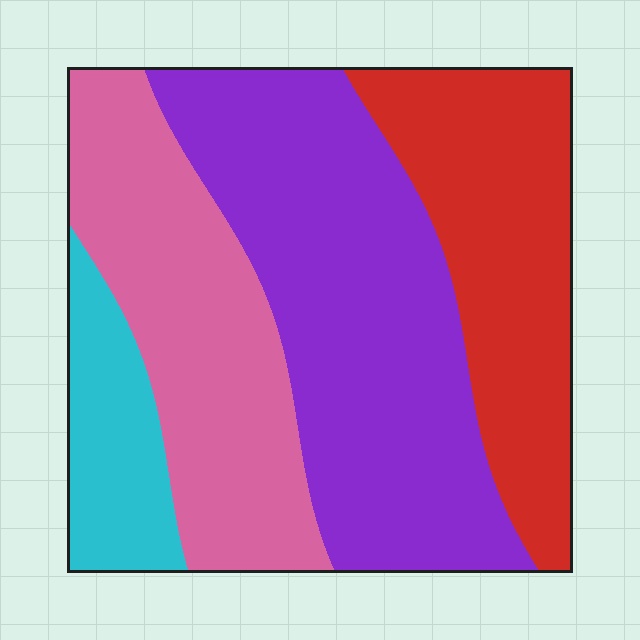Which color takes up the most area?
Purple, at roughly 40%.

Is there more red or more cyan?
Red.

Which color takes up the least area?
Cyan, at roughly 10%.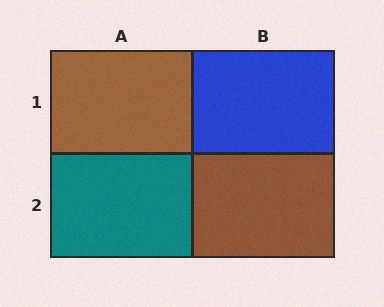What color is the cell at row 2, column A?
Teal.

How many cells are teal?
1 cell is teal.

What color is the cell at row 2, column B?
Brown.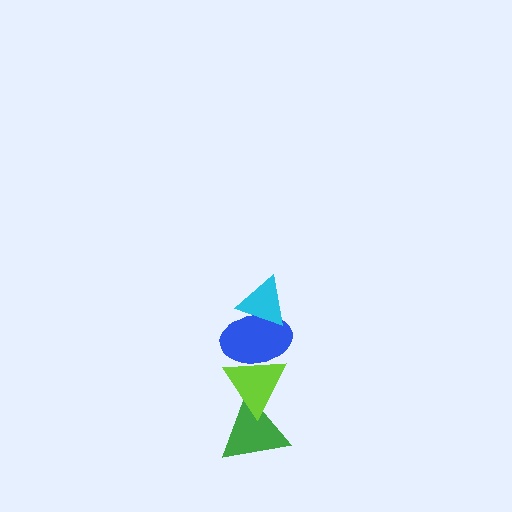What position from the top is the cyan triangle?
The cyan triangle is 1st from the top.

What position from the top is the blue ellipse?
The blue ellipse is 2nd from the top.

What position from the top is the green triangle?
The green triangle is 4th from the top.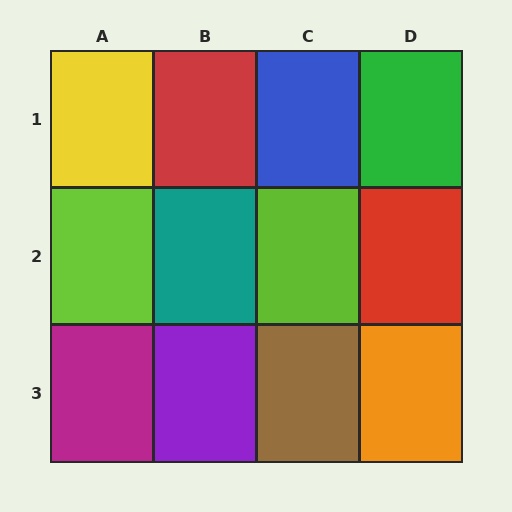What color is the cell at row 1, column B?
Red.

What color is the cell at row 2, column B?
Teal.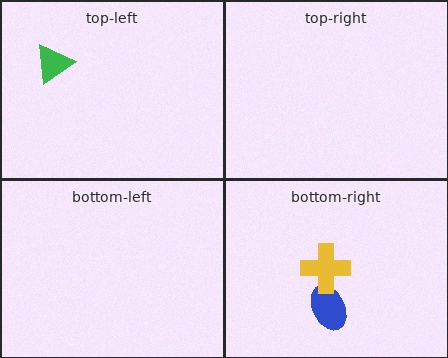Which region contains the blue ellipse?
The bottom-right region.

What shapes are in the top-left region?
The green triangle.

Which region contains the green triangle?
The top-left region.